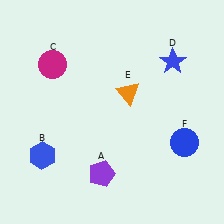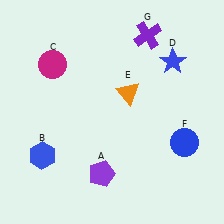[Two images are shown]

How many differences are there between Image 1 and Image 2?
There is 1 difference between the two images.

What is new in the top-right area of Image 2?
A purple cross (G) was added in the top-right area of Image 2.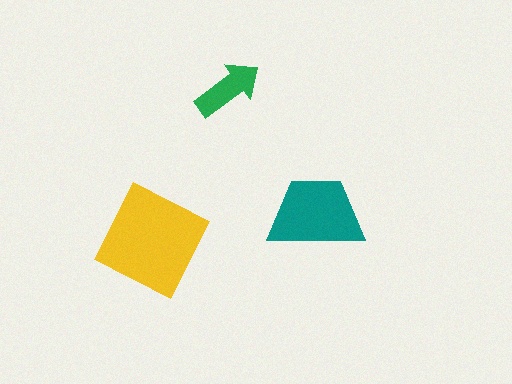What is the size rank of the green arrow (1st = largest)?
3rd.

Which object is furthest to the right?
The teal trapezoid is rightmost.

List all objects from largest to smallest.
The yellow square, the teal trapezoid, the green arrow.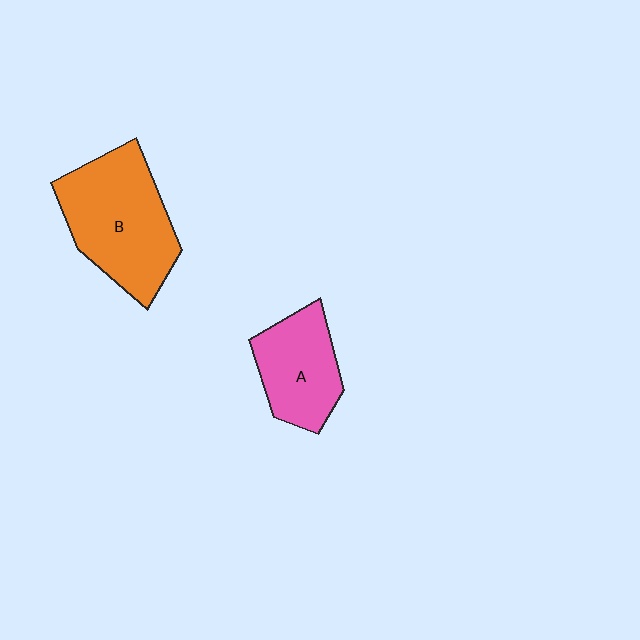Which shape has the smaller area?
Shape A (pink).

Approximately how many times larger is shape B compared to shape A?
Approximately 1.5 times.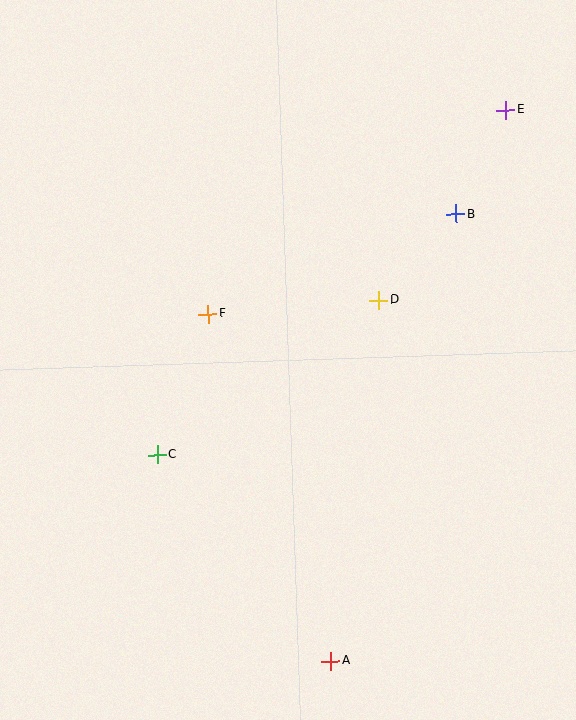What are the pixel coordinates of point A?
Point A is at (331, 661).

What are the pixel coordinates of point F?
Point F is at (208, 314).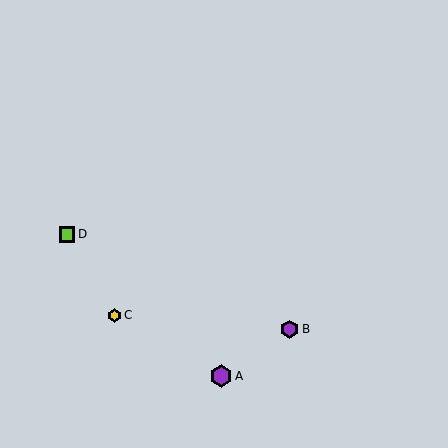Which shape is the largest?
The purple hexagon (labeled A) is the largest.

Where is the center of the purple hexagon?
The center of the purple hexagon is at (290, 329).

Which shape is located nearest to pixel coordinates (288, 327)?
The purple hexagon (labeled B) at (290, 329) is nearest to that location.